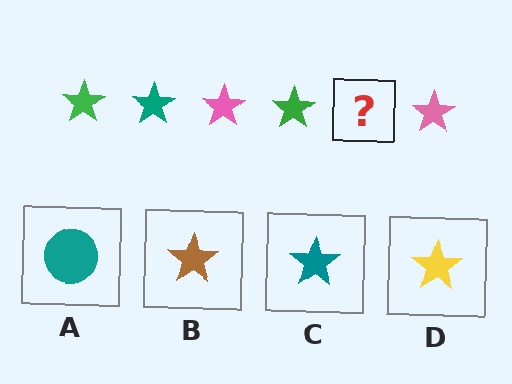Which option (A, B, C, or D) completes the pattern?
C.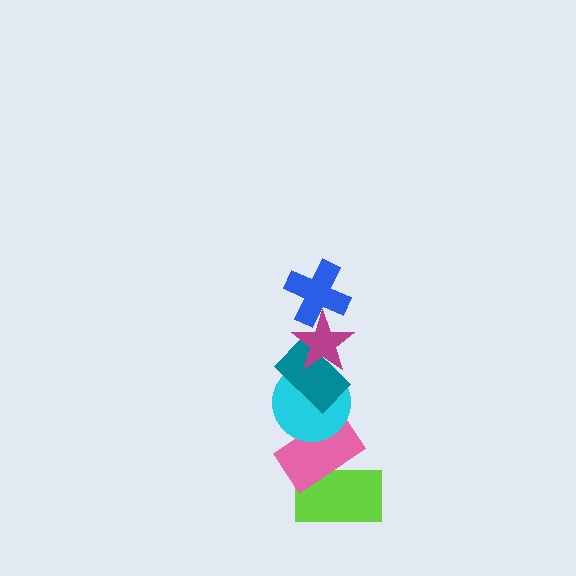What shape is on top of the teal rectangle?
The magenta star is on top of the teal rectangle.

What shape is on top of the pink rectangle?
The cyan circle is on top of the pink rectangle.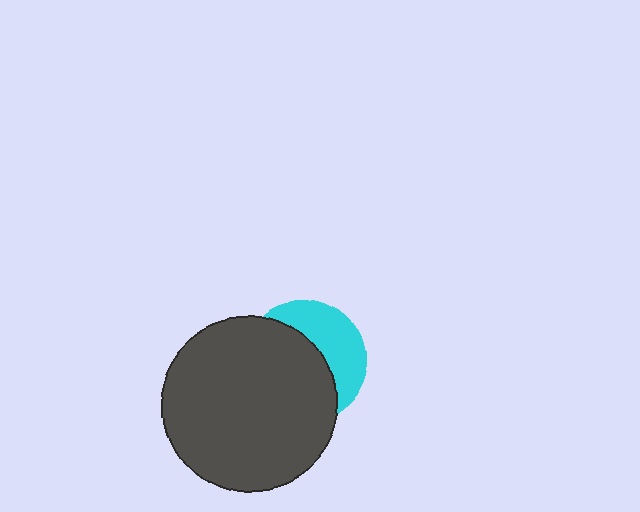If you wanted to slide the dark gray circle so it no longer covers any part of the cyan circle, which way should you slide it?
Slide it left — that is the most direct way to separate the two shapes.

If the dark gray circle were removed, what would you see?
You would see the complete cyan circle.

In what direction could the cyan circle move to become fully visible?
The cyan circle could move right. That would shift it out from behind the dark gray circle entirely.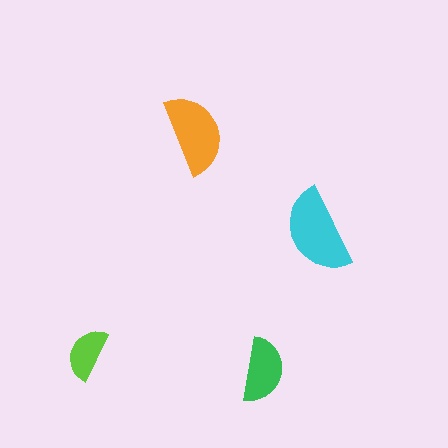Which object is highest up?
The orange semicircle is topmost.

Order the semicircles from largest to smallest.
the cyan one, the orange one, the green one, the lime one.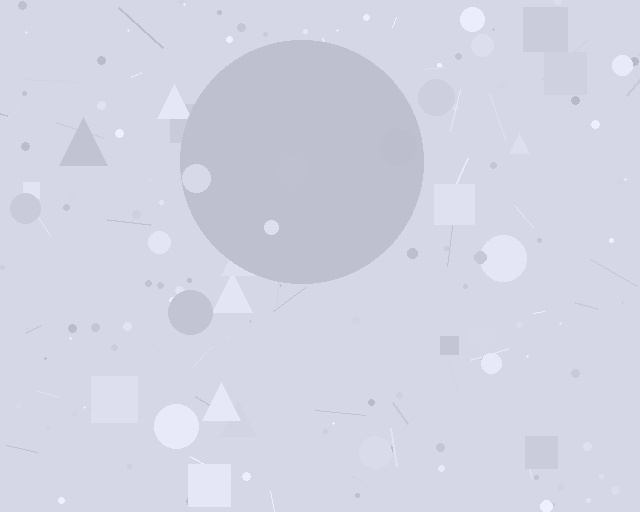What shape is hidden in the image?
A circle is hidden in the image.